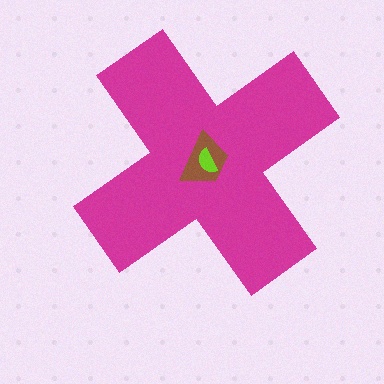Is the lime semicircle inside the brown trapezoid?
Yes.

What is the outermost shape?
The magenta cross.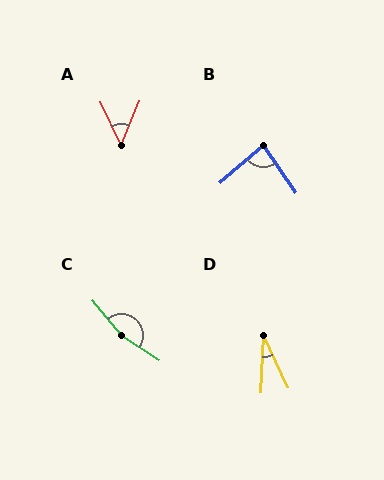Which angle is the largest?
C, at approximately 163 degrees.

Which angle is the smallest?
D, at approximately 27 degrees.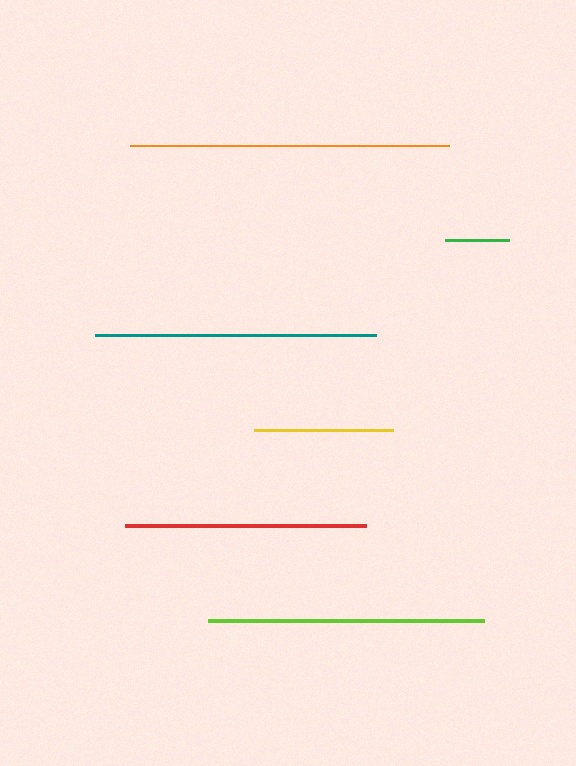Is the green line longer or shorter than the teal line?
The teal line is longer than the green line.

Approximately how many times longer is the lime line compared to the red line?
The lime line is approximately 1.1 times the length of the red line.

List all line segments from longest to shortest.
From longest to shortest: orange, teal, lime, red, yellow, green.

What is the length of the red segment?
The red segment is approximately 241 pixels long.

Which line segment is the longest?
The orange line is the longest at approximately 318 pixels.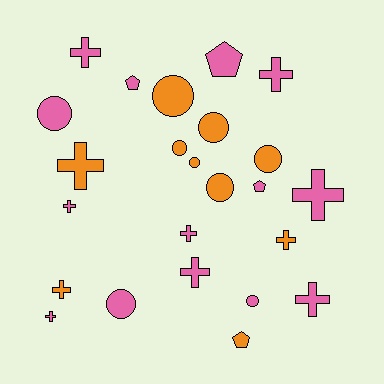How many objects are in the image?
There are 24 objects.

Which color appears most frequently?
Pink, with 14 objects.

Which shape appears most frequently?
Cross, with 11 objects.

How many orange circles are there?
There are 6 orange circles.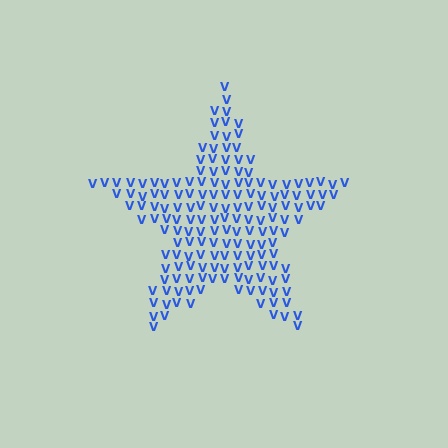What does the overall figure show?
The overall figure shows a star.